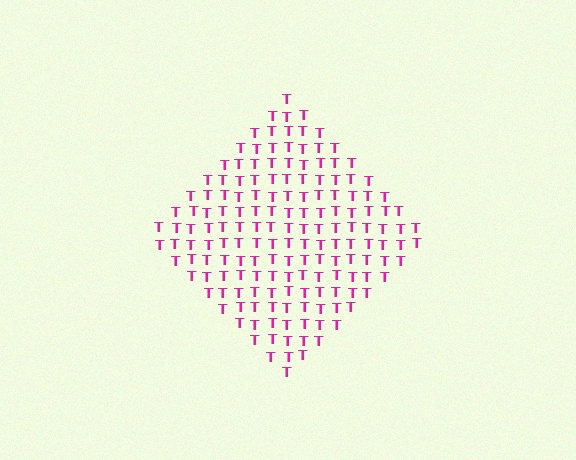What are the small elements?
The small elements are letter T's.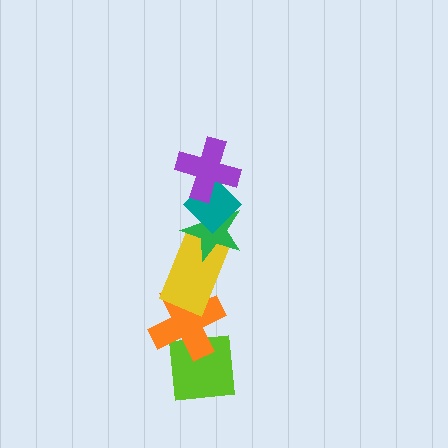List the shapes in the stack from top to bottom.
From top to bottom: the purple cross, the teal diamond, the green star, the yellow rectangle, the orange cross, the lime square.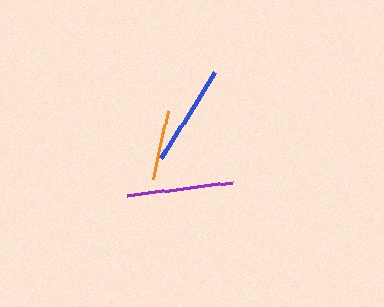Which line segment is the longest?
The purple line is the longest at approximately 107 pixels.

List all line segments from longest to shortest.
From longest to shortest: purple, blue, orange.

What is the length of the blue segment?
The blue segment is approximately 103 pixels long.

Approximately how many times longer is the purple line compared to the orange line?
The purple line is approximately 1.5 times the length of the orange line.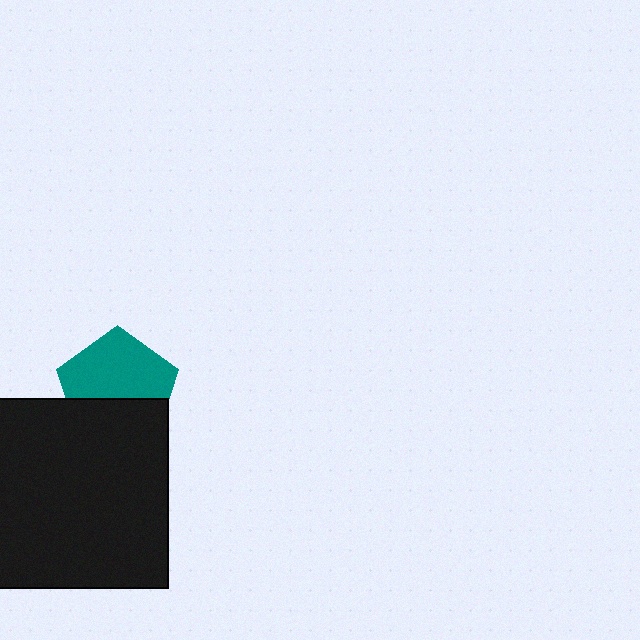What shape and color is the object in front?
The object in front is a black square.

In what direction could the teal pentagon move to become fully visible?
The teal pentagon could move up. That would shift it out from behind the black square entirely.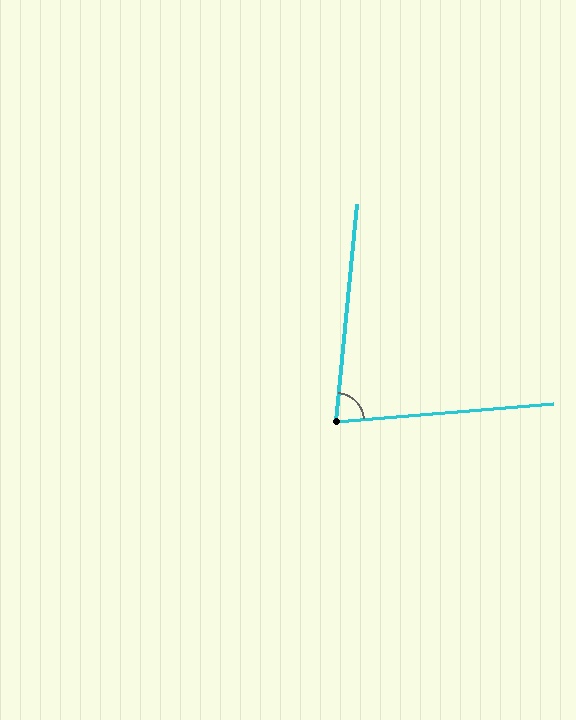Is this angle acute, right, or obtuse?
It is acute.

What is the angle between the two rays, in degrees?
Approximately 80 degrees.